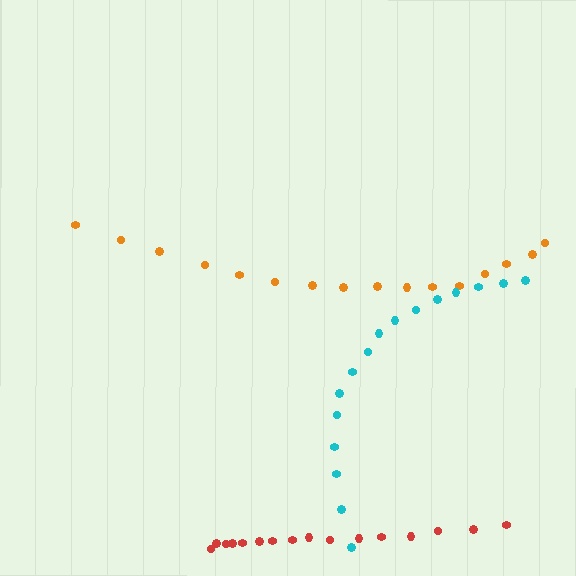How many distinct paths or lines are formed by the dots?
There are 3 distinct paths.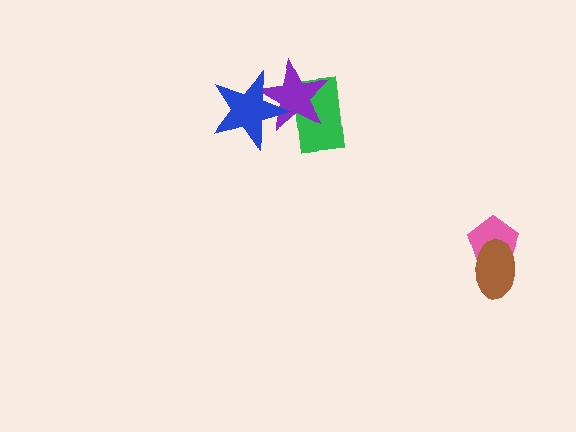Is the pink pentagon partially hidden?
Yes, it is partially covered by another shape.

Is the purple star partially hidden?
Yes, it is partially covered by another shape.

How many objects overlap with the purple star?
2 objects overlap with the purple star.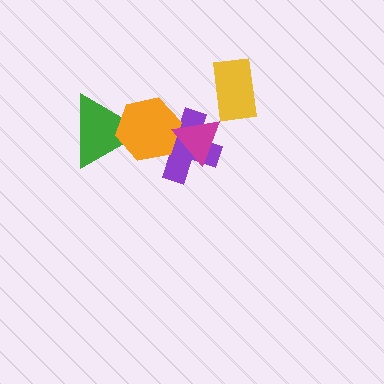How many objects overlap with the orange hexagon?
3 objects overlap with the orange hexagon.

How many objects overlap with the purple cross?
2 objects overlap with the purple cross.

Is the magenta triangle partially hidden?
No, no other shape covers it.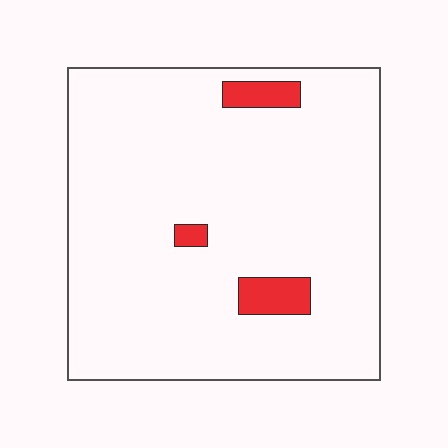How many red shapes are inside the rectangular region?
3.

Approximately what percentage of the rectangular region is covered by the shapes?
Approximately 5%.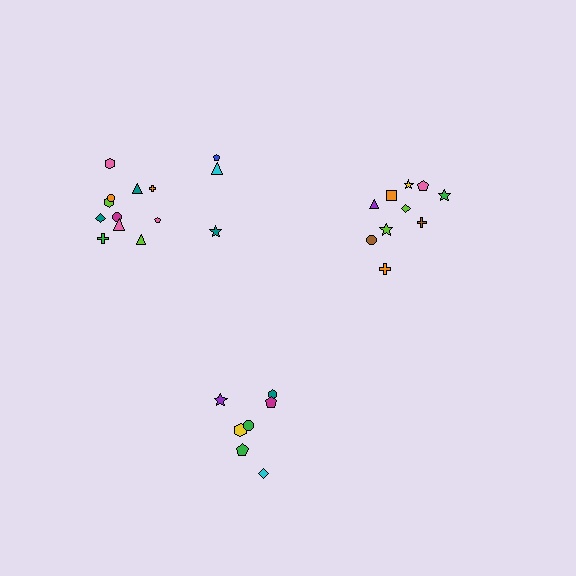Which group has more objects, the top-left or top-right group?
The top-left group.